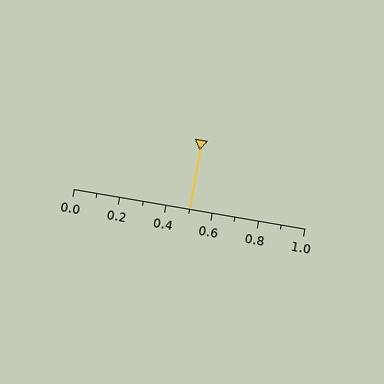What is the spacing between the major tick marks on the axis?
The major ticks are spaced 0.2 apart.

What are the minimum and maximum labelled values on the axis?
The axis runs from 0.0 to 1.0.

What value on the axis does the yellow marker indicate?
The marker indicates approximately 0.5.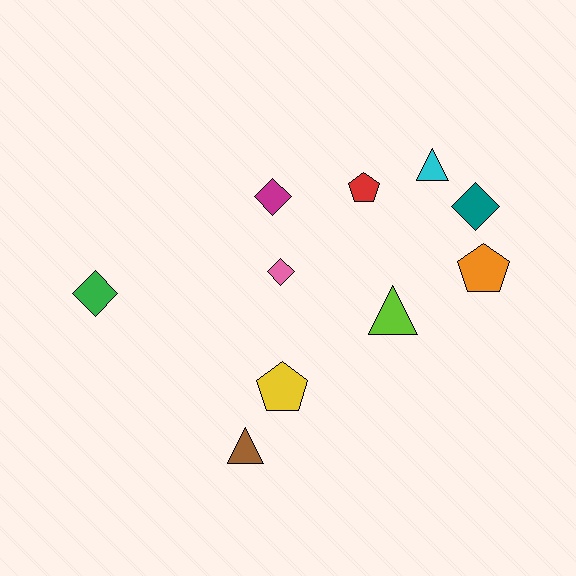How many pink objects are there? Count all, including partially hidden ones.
There is 1 pink object.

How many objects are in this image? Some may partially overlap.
There are 10 objects.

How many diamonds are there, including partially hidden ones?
There are 4 diamonds.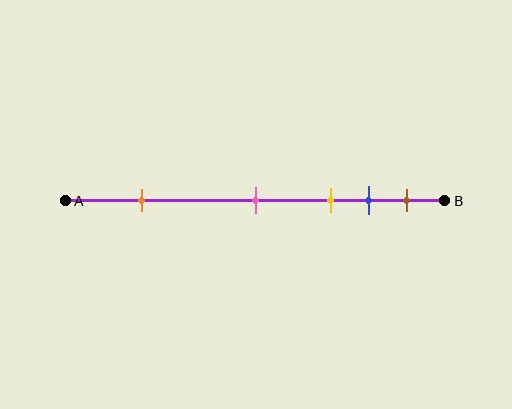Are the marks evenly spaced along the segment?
No, the marks are not evenly spaced.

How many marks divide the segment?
There are 5 marks dividing the segment.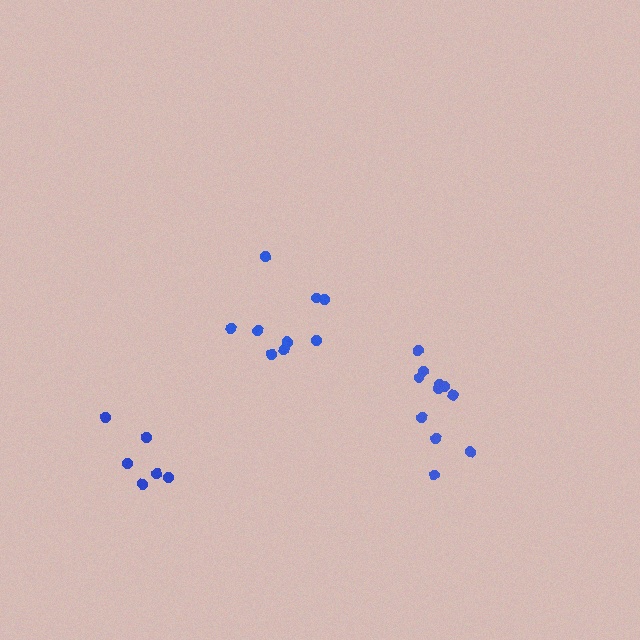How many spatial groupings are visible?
There are 3 spatial groupings.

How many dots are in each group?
Group 1: 11 dots, Group 2: 9 dots, Group 3: 6 dots (26 total).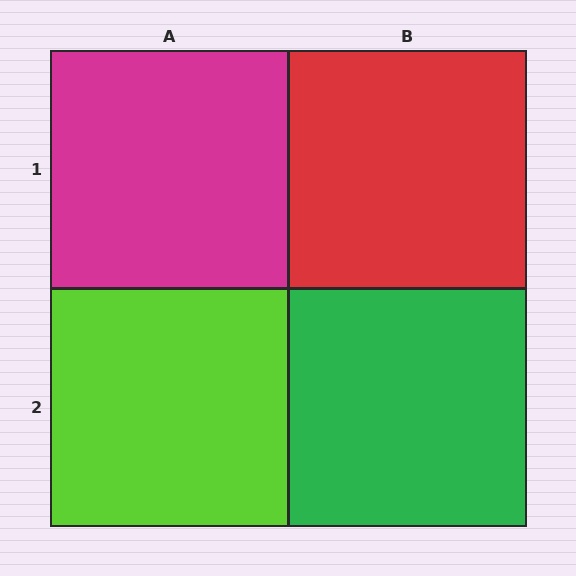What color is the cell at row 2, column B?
Green.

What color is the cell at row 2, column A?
Lime.